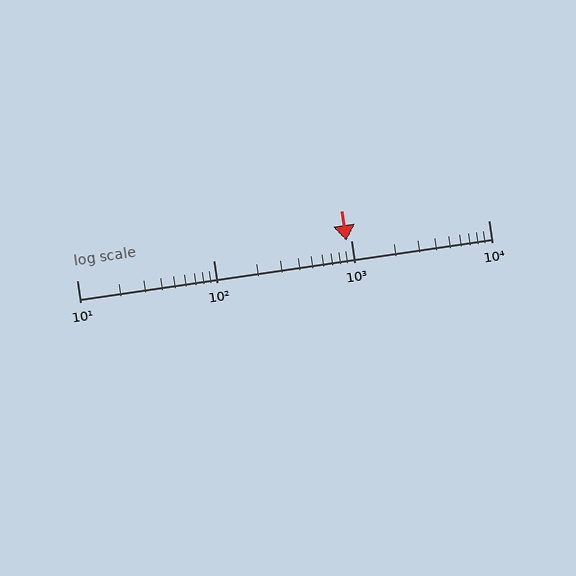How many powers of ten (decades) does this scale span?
The scale spans 3 decades, from 10 to 10000.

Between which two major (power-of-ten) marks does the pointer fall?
The pointer is between 100 and 1000.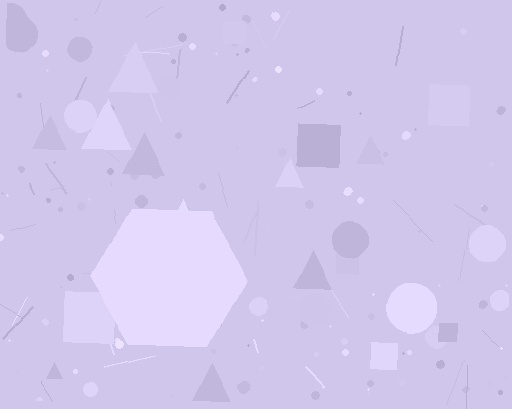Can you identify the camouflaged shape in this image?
The camouflaged shape is a hexagon.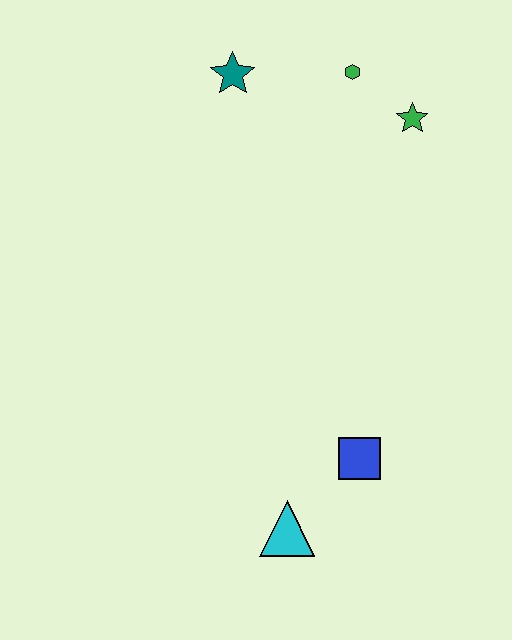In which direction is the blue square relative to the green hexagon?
The blue square is below the green hexagon.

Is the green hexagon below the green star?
No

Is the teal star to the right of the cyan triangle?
No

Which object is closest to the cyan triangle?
The blue square is closest to the cyan triangle.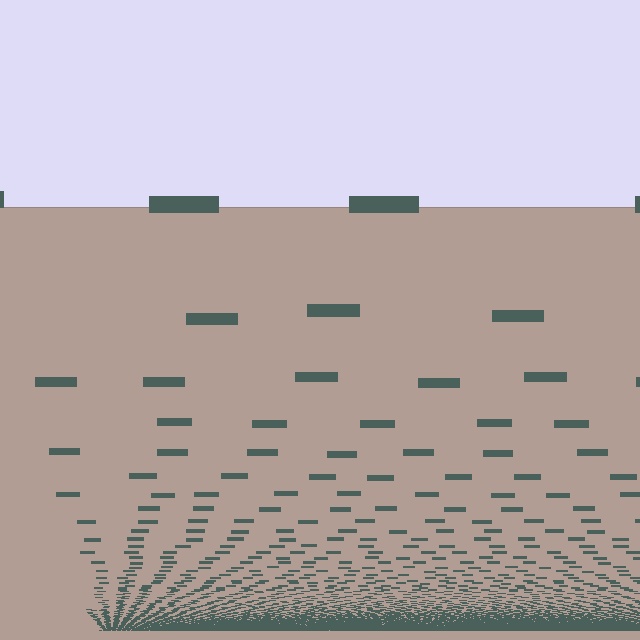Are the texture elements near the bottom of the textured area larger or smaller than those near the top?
Smaller. The gradient is inverted — elements near the bottom are smaller and denser.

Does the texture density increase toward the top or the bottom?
Density increases toward the bottom.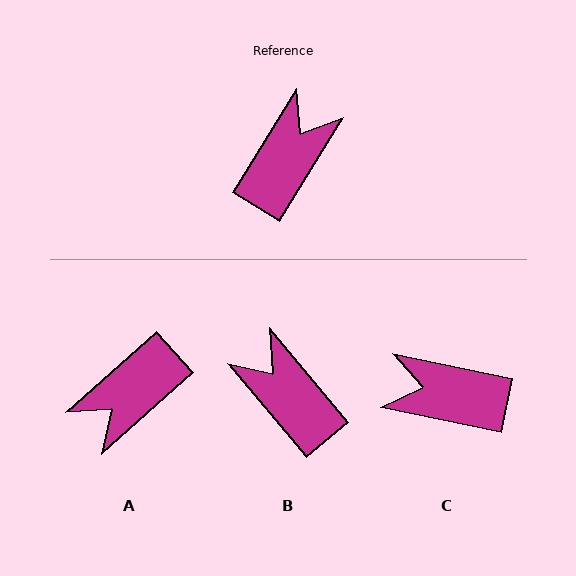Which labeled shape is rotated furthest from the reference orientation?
A, about 164 degrees away.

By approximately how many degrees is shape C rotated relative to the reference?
Approximately 110 degrees counter-clockwise.